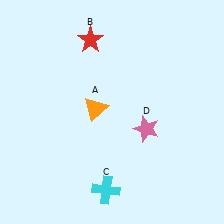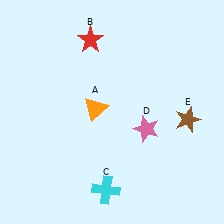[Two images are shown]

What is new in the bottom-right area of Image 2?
A brown star (E) was added in the bottom-right area of Image 2.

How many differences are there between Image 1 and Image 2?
There is 1 difference between the two images.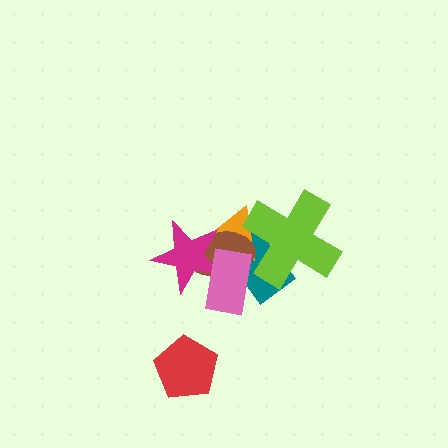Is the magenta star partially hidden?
Yes, it is partially covered by another shape.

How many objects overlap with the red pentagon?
0 objects overlap with the red pentagon.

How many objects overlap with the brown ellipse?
5 objects overlap with the brown ellipse.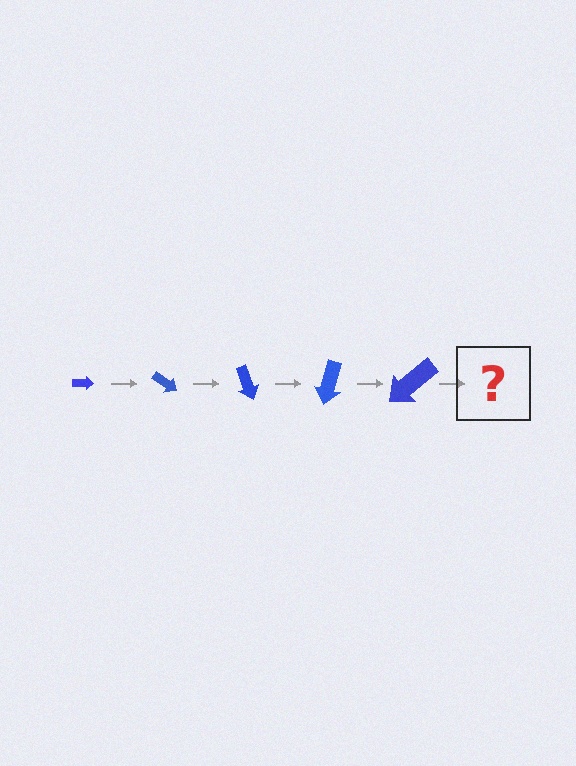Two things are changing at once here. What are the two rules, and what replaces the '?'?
The two rules are that the arrow grows larger each step and it rotates 35 degrees each step. The '?' should be an arrow, larger than the previous one and rotated 175 degrees from the start.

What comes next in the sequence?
The next element should be an arrow, larger than the previous one and rotated 175 degrees from the start.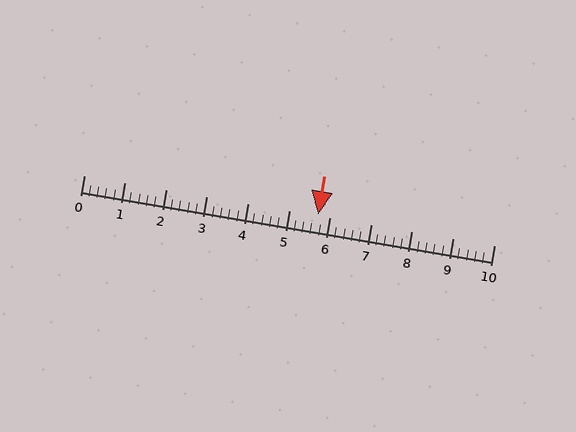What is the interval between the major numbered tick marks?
The major tick marks are spaced 1 units apart.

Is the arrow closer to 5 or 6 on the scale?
The arrow is closer to 6.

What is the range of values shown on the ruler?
The ruler shows values from 0 to 10.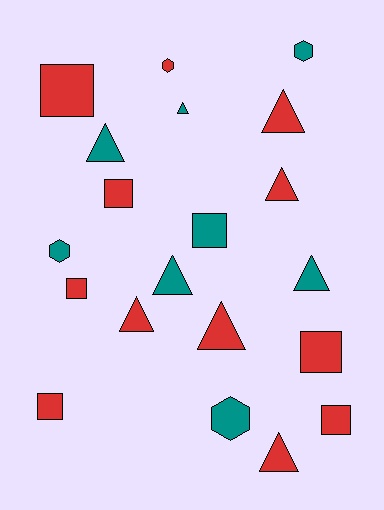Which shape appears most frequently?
Triangle, with 9 objects.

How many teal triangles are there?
There are 4 teal triangles.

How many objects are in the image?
There are 20 objects.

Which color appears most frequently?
Red, with 12 objects.